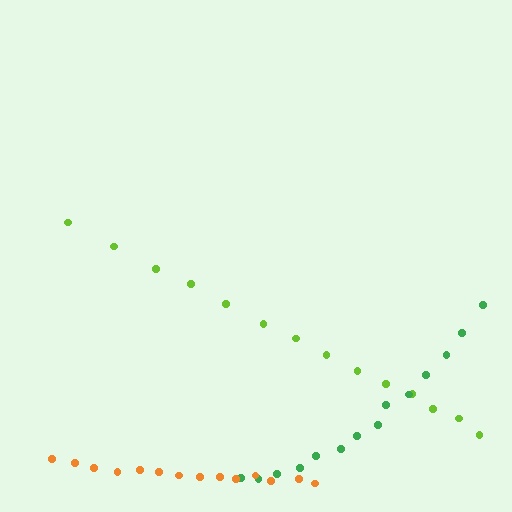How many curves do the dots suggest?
There are 3 distinct paths.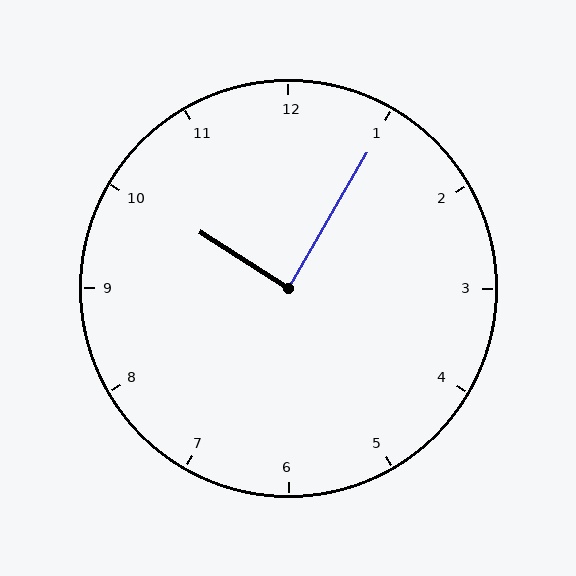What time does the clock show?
10:05.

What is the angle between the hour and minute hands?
Approximately 88 degrees.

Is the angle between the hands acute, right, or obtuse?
It is right.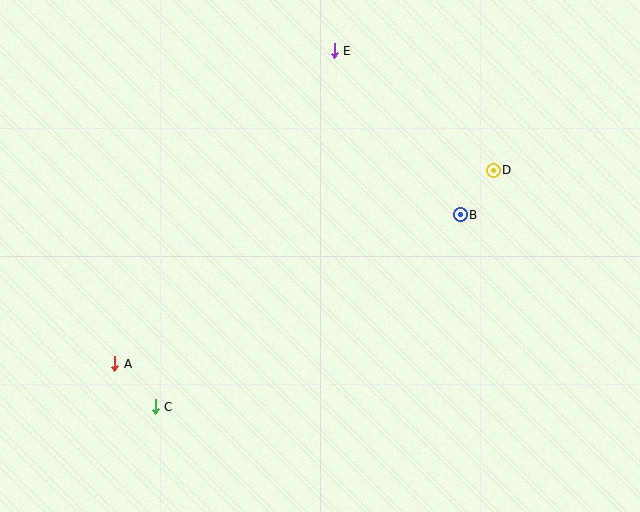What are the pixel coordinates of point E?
Point E is at (334, 51).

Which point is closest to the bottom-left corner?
Point A is closest to the bottom-left corner.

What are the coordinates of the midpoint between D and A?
The midpoint between D and A is at (304, 267).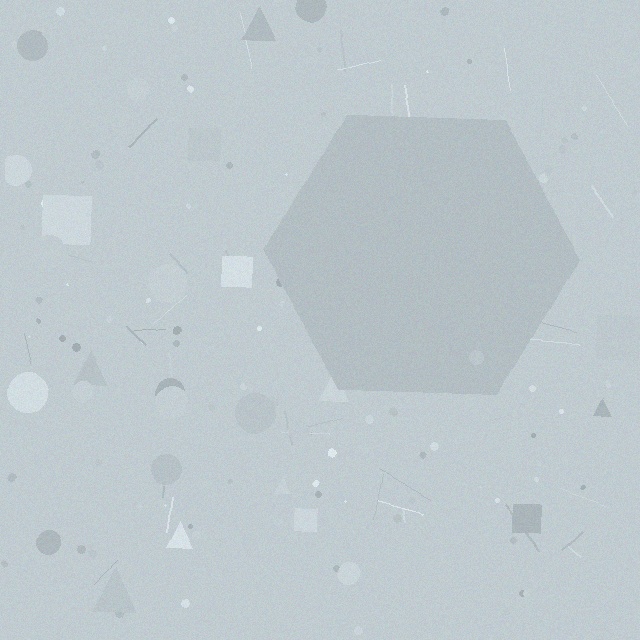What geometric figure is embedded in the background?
A hexagon is embedded in the background.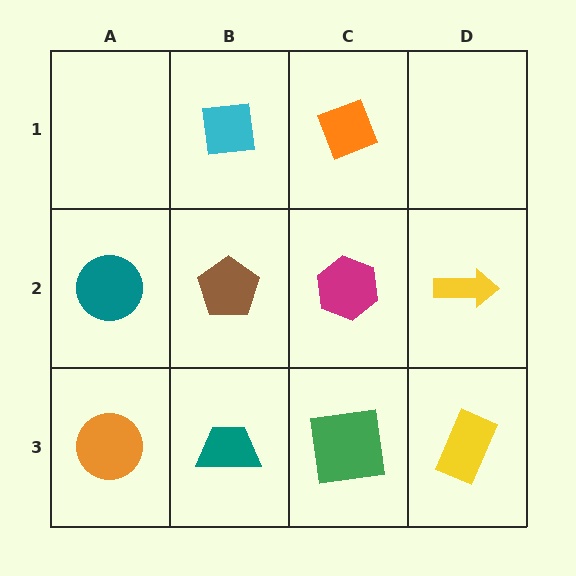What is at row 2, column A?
A teal circle.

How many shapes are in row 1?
2 shapes.